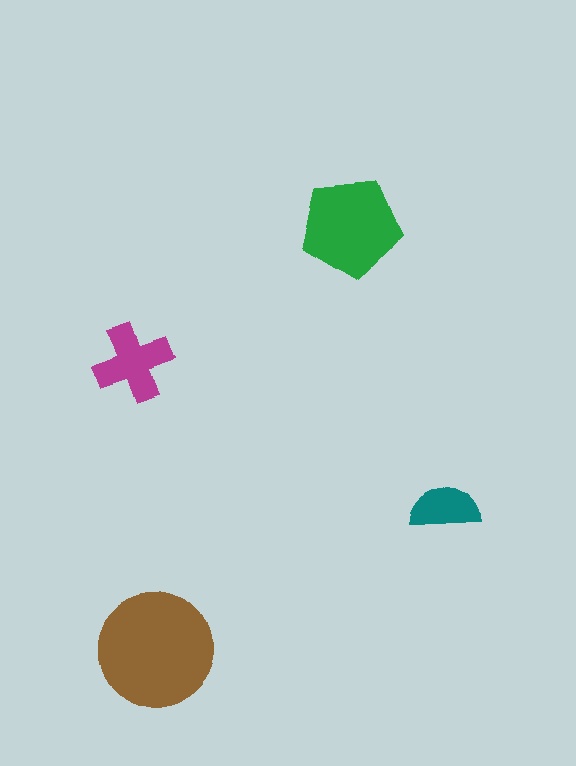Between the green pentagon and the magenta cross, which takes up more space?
The green pentagon.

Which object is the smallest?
The teal semicircle.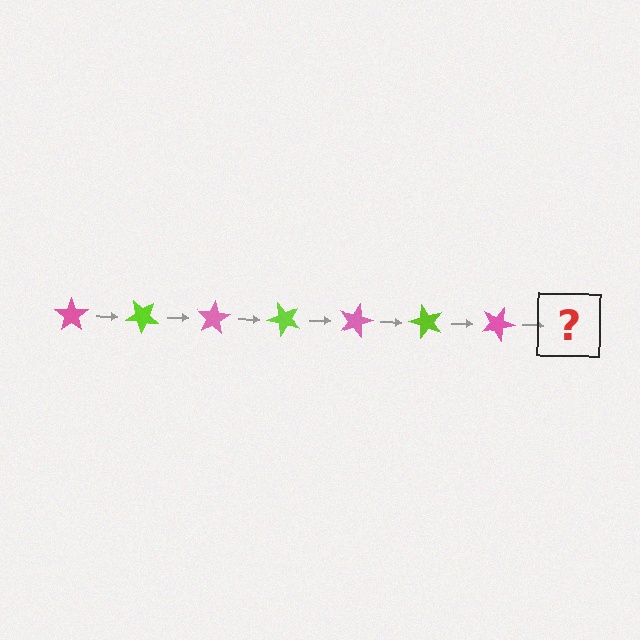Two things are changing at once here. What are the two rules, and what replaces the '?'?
The two rules are that it rotates 40 degrees each step and the color cycles through pink and lime. The '?' should be a lime star, rotated 280 degrees from the start.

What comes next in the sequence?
The next element should be a lime star, rotated 280 degrees from the start.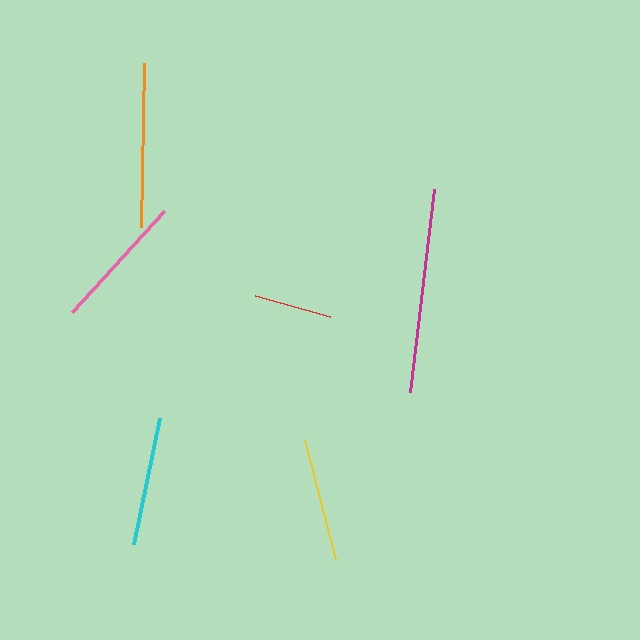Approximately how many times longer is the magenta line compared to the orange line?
The magenta line is approximately 1.3 times the length of the orange line.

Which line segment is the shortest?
The red line is the shortest at approximately 78 pixels.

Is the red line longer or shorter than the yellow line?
The yellow line is longer than the red line.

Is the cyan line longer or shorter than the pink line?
The pink line is longer than the cyan line.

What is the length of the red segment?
The red segment is approximately 78 pixels long.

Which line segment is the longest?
The magenta line is the longest at approximately 205 pixels.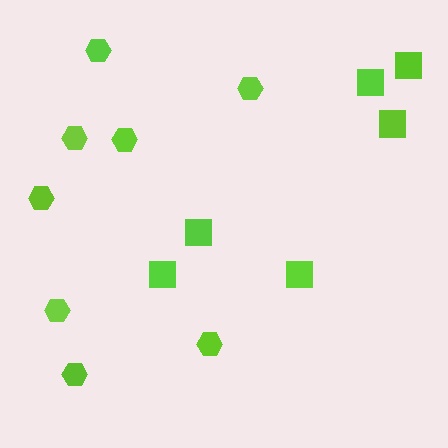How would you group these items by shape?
There are 2 groups: one group of hexagons (8) and one group of squares (6).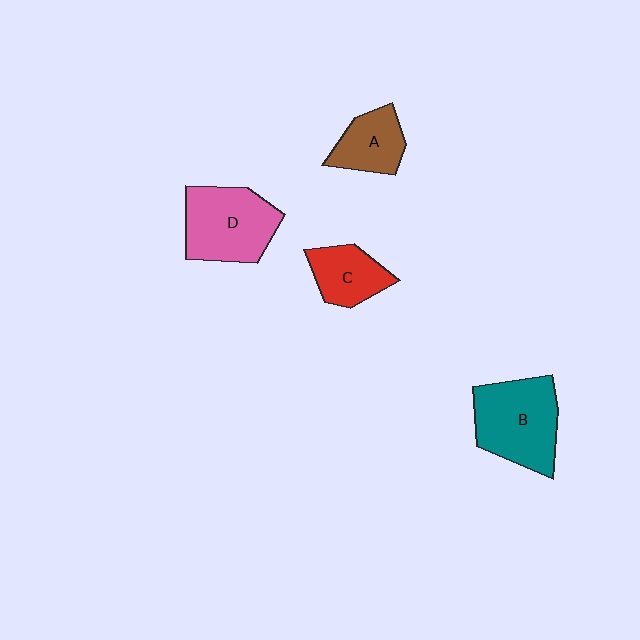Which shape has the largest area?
Shape B (teal).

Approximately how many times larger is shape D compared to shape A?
Approximately 1.6 times.